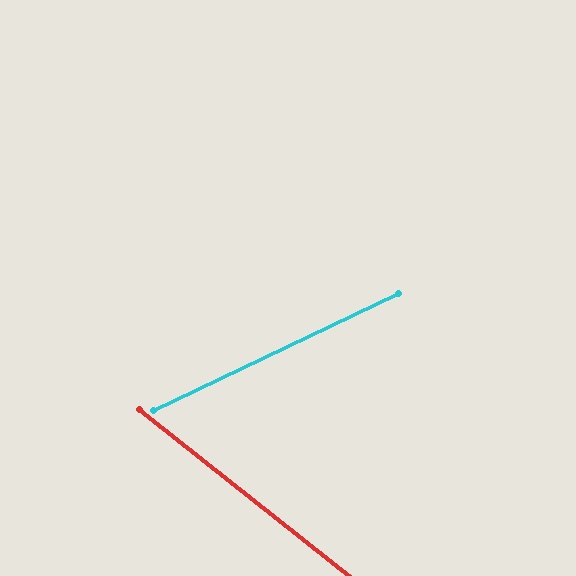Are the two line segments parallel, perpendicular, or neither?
Neither parallel nor perpendicular — they differ by about 64°.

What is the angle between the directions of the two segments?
Approximately 64 degrees.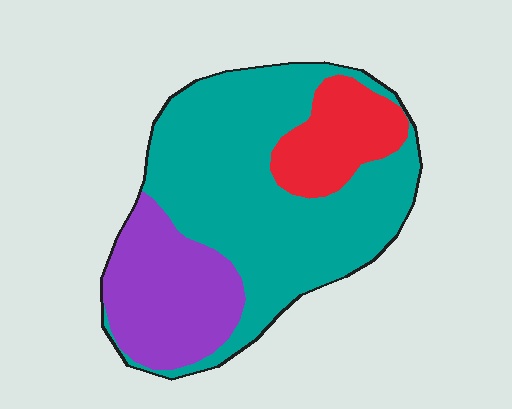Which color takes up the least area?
Red, at roughly 15%.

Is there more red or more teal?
Teal.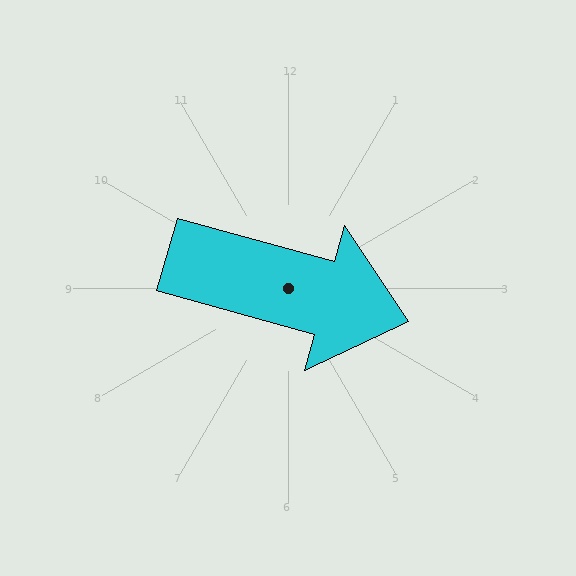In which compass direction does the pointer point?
East.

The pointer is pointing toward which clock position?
Roughly 4 o'clock.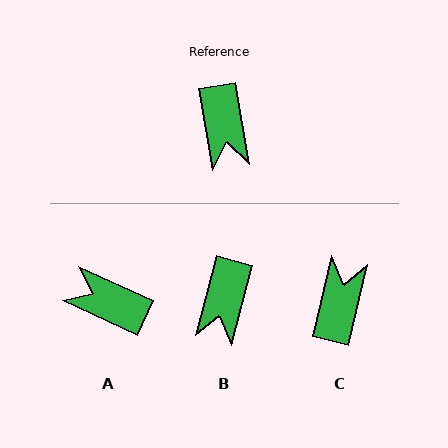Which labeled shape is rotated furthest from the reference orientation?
C, about 157 degrees away.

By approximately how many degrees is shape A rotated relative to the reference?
Approximately 125 degrees clockwise.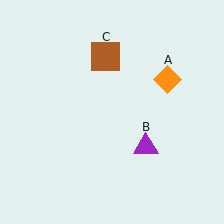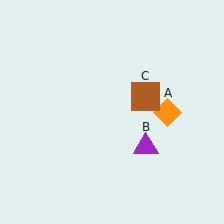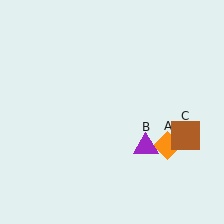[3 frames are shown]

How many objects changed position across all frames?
2 objects changed position: orange diamond (object A), brown square (object C).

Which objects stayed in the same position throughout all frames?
Purple triangle (object B) remained stationary.